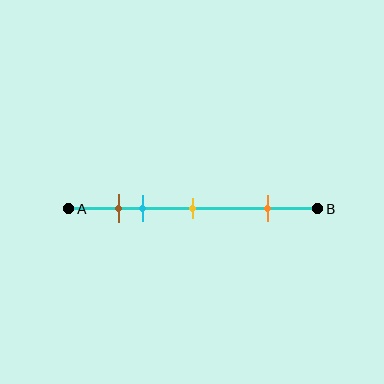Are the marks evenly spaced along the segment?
No, the marks are not evenly spaced.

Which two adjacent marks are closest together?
The brown and cyan marks are the closest adjacent pair.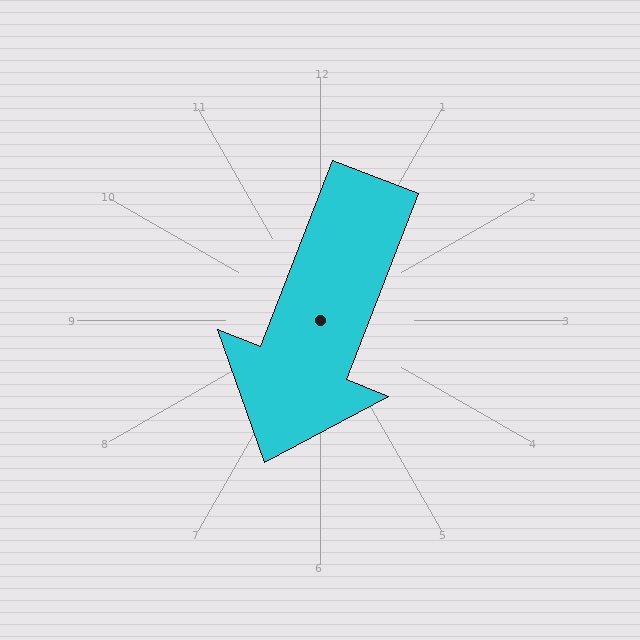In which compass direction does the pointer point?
South.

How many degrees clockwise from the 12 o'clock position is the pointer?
Approximately 201 degrees.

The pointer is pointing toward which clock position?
Roughly 7 o'clock.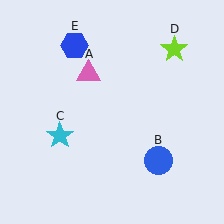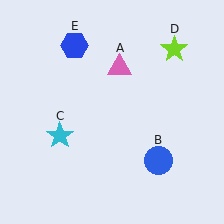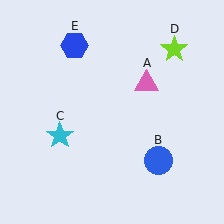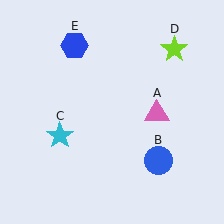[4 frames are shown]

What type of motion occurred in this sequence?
The pink triangle (object A) rotated clockwise around the center of the scene.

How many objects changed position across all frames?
1 object changed position: pink triangle (object A).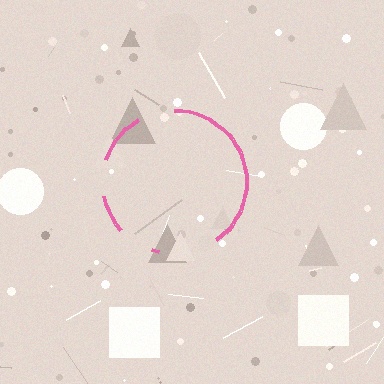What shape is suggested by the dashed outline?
The dashed outline suggests a circle.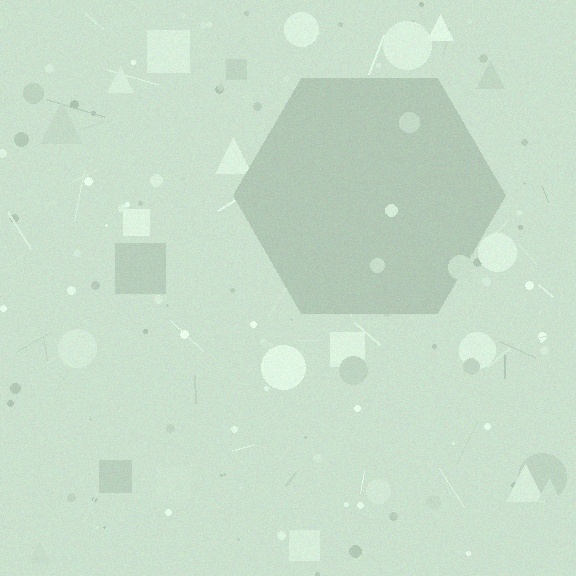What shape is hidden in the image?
A hexagon is hidden in the image.